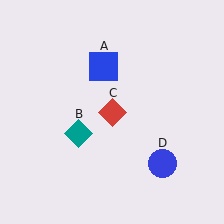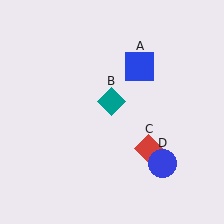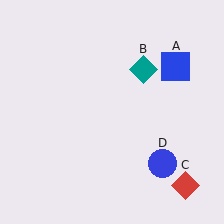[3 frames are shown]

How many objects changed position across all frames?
3 objects changed position: blue square (object A), teal diamond (object B), red diamond (object C).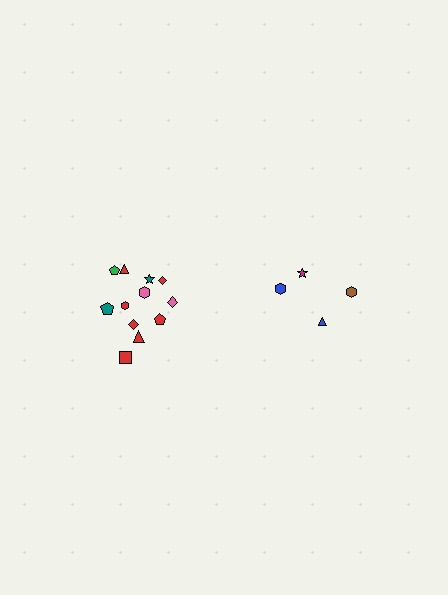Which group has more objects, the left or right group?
The left group.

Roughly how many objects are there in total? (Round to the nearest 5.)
Roughly 15 objects in total.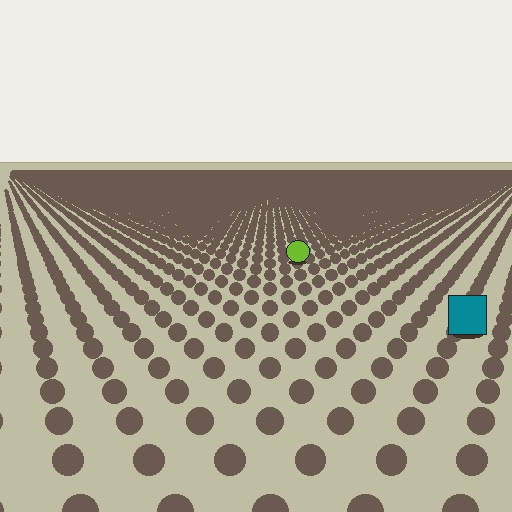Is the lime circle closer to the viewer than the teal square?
No. The teal square is closer — you can tell from the texture gradient: the ground texture is coarser near it.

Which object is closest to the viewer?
The teal square is closest. The texture marks near it are larger and more spread out.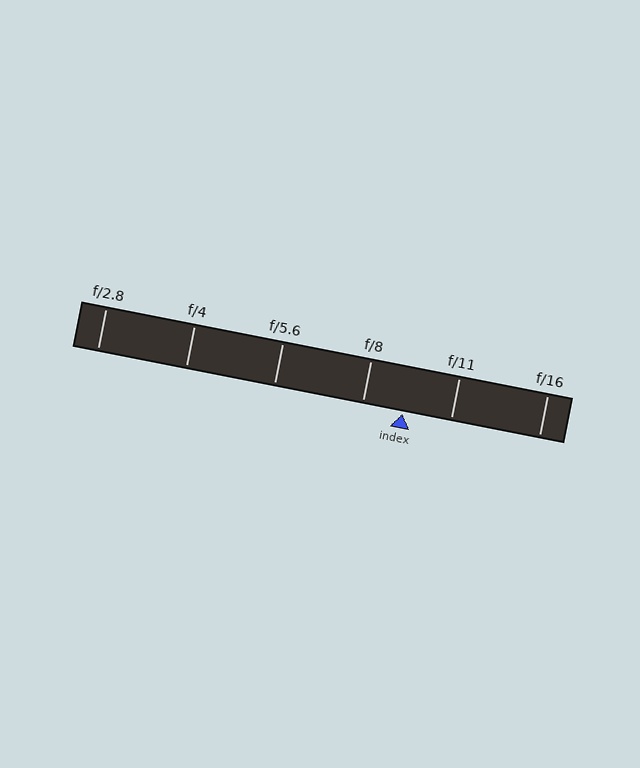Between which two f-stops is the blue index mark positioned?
The index mark is between f/8 and f/11.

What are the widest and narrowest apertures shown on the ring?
The widest aperture shown is f/2.8 and the narrowest is f/16.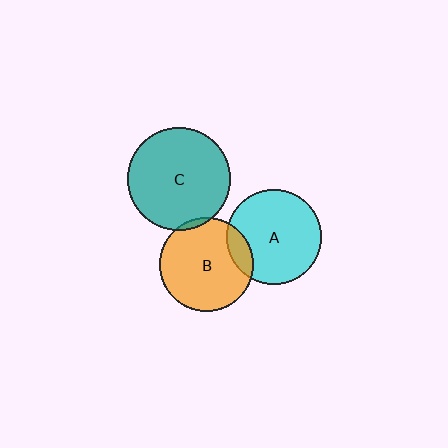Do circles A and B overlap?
Yes.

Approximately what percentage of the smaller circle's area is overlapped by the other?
Approximately 15%.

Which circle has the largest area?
Circle C (teal).